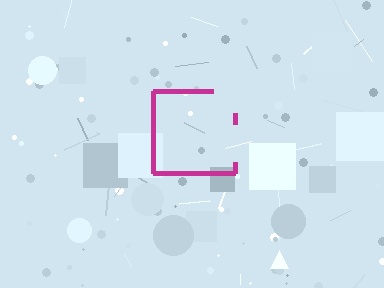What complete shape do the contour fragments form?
The contour fragments form a square.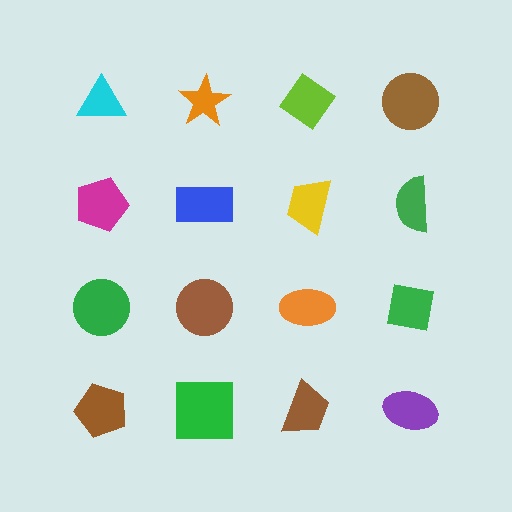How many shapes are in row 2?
4 shapes.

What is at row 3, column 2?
A brown circle.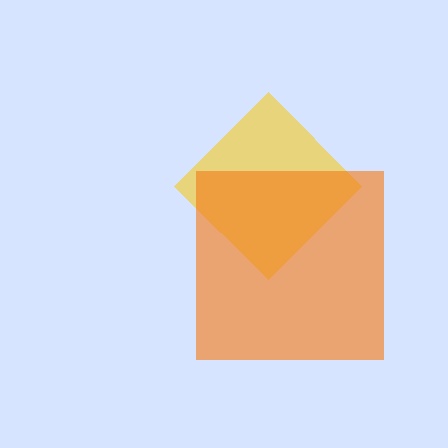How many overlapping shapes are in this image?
There are 2 overlapping shapes in the image.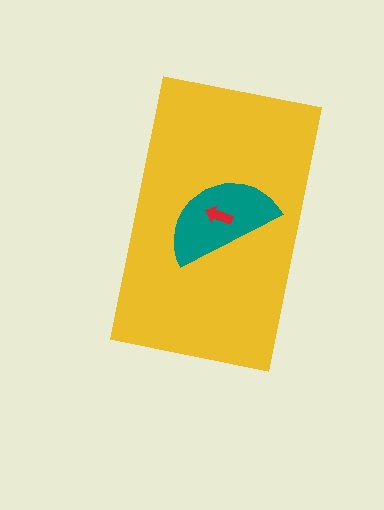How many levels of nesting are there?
3.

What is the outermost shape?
The yellow rectangle.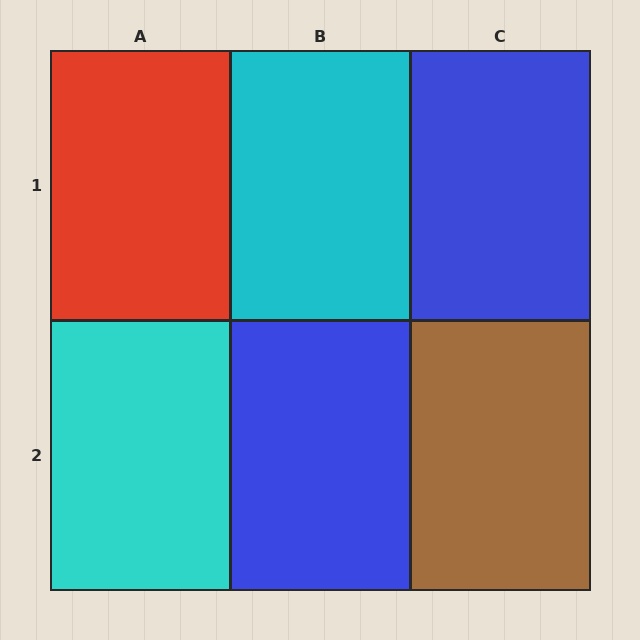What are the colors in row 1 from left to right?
Red, cyan, blue.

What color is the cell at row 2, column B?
Blue.